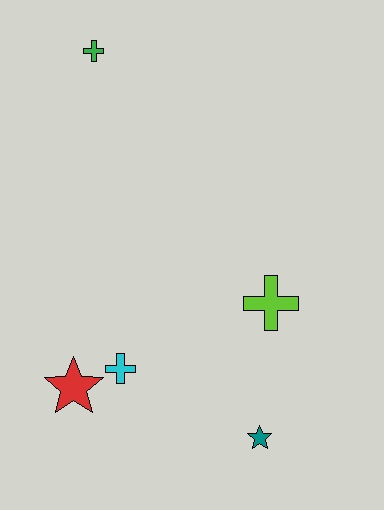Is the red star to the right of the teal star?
No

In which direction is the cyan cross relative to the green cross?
The cyan cross is below the green cross.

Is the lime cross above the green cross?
No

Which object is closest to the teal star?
The lime cross is closest to the teal star.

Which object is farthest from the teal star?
The green cross is farthest from the teal star.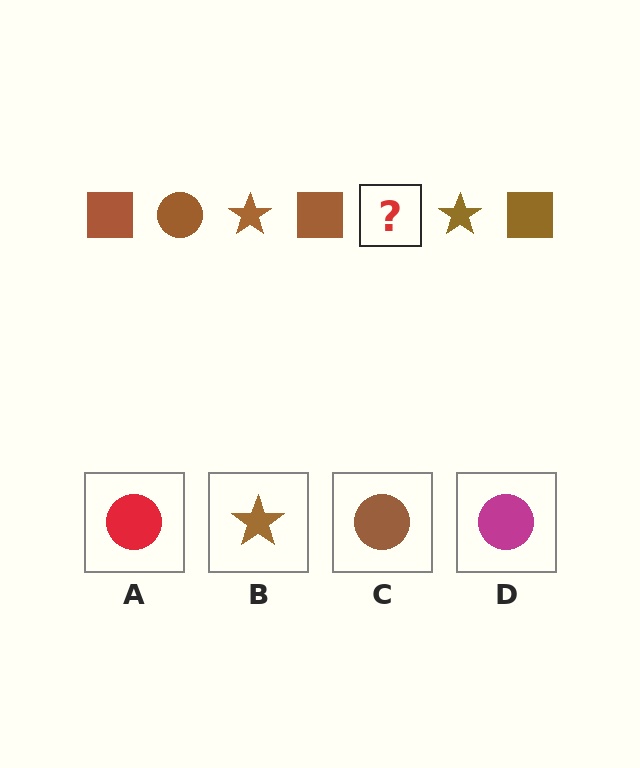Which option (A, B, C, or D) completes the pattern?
C.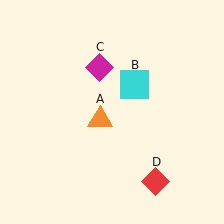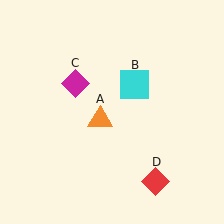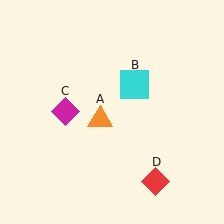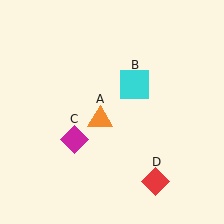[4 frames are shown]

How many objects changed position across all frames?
1 object changed position: magenta diamond (object C).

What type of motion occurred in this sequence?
The magenta diamond (object C) rotated counterclockwise around the center of the scene.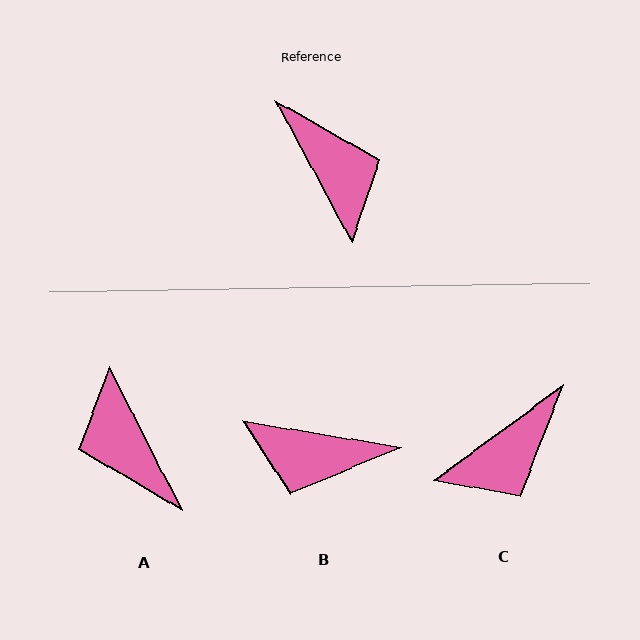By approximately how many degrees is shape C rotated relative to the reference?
Approximately 82 degrees clockwise.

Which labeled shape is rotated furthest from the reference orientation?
A, about 178 degrees away.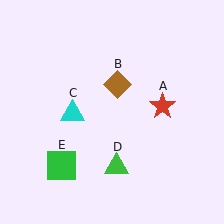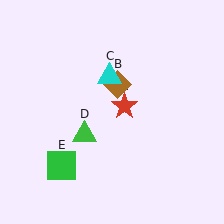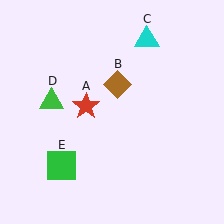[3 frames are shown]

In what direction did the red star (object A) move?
The red star (object A) moved left.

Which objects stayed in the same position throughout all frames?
Brown diamond (object B) and green square (object E) remained stationary.